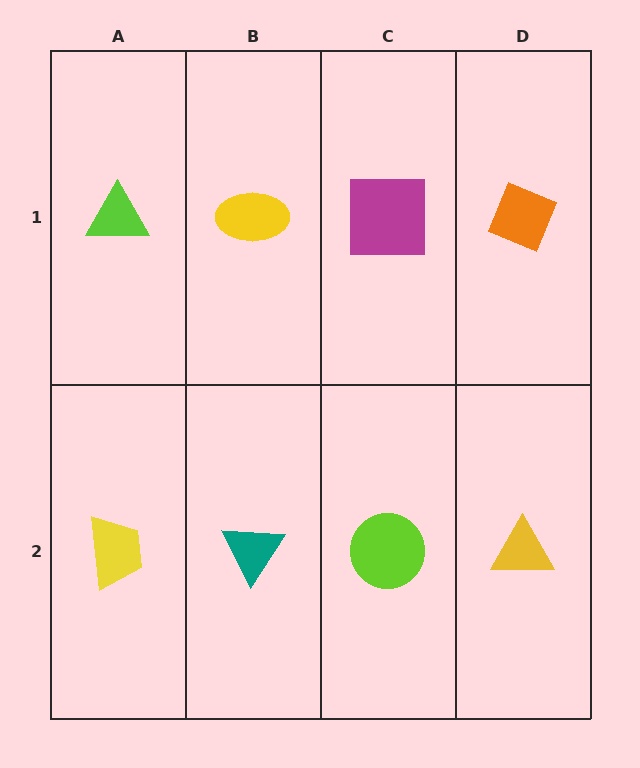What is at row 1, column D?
An orange diamond.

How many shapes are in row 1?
4 shapes.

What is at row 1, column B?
A yellow ellipse.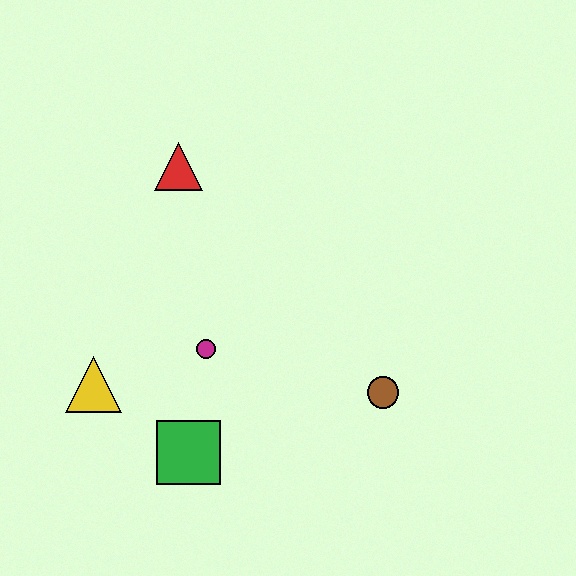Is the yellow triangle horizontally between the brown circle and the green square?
No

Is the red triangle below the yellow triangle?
No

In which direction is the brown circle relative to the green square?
The brown circle is to the right of the green square.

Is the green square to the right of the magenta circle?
No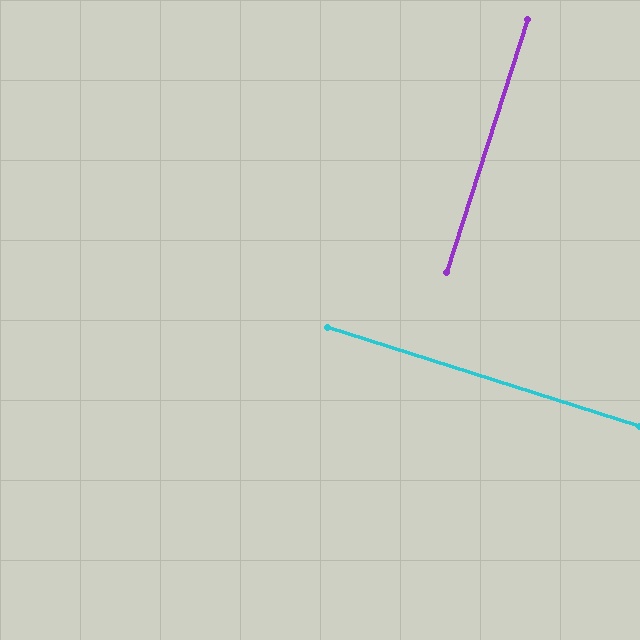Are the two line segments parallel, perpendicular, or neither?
Perpendicular — they meet at approximately 90°.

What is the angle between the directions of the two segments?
Approximately 90 degrees.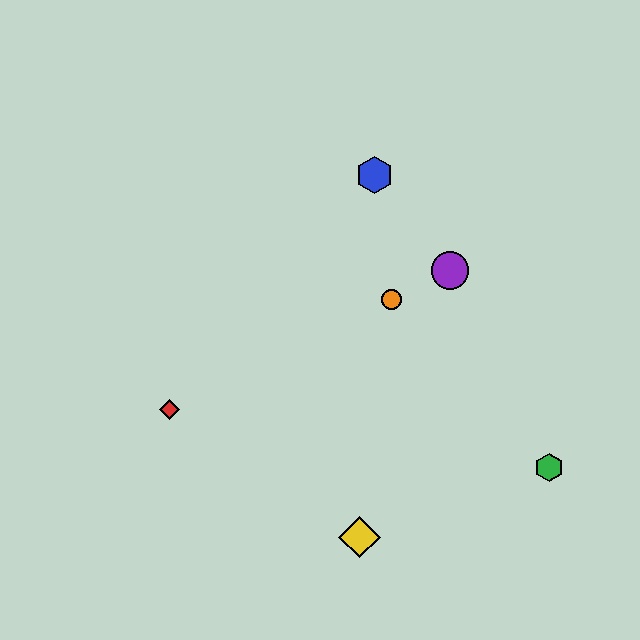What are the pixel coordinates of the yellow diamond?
The yellow diamond is at (360, 537).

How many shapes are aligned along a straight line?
3 shapes (the red diamond, the purple circle, the orange circle) are aligned along a straight line.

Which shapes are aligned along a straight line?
The red diamond, the purple circle, the orange circle are aligned along a straight line.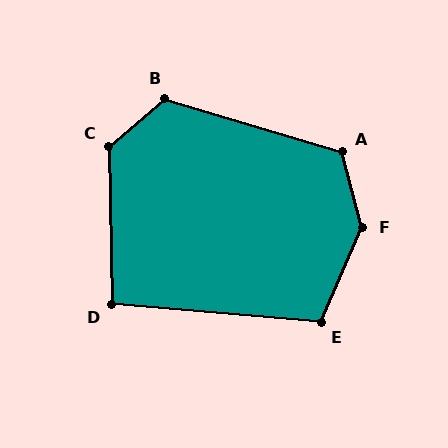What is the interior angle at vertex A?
Approximately 122 degrees (obtuse).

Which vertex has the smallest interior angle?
D, at approximately 96 degrees.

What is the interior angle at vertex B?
Approximately 123 degrees (obtuse).